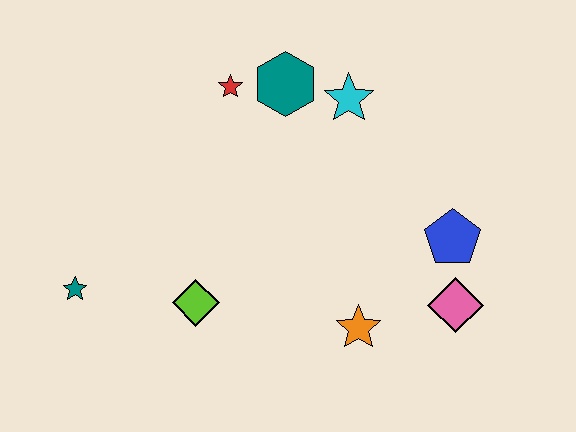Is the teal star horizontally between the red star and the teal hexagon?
No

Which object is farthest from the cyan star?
The teal star is farthest from the cyan star.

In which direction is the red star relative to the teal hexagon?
The red star is to the left of the teal hexagon.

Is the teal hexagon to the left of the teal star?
No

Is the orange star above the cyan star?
No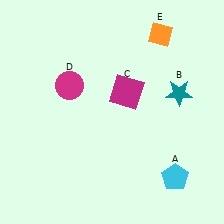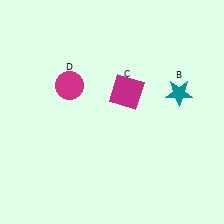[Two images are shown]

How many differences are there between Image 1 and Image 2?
There are 2 differences between the two images.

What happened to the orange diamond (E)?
The orange diamond (E) was removed in Image 2. It was in the top-right area of Image 1.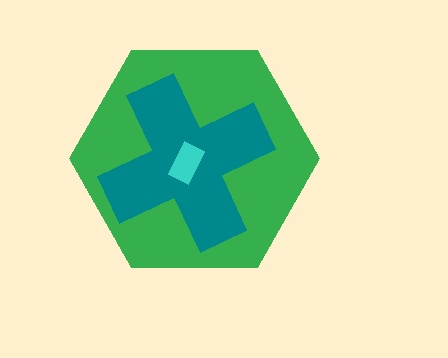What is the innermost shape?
The cyan rectangle.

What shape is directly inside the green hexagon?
The teal cross.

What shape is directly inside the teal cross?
The cyan rectangle.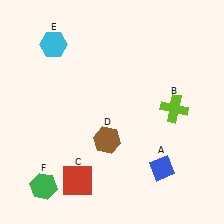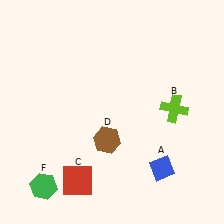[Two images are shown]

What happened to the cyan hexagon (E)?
The cyan hexagon (E) was removed in Image 2. It was in the top-left area of Image 1.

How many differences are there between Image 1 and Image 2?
There is 1 difference between the two images.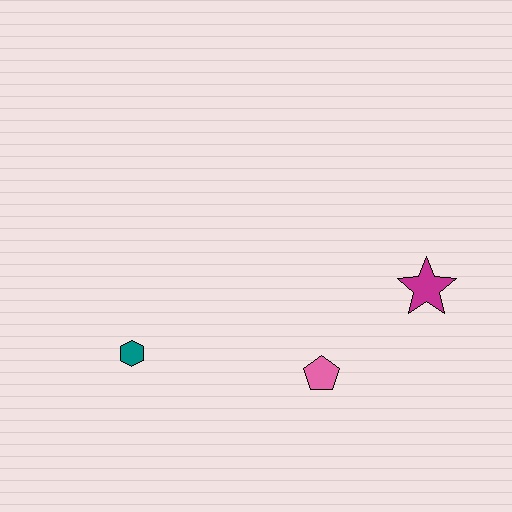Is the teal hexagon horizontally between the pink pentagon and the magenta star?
No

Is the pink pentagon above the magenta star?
No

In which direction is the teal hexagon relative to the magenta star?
The teal hexagon is to the left of the magenta star.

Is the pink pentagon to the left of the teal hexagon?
No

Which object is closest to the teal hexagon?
The pink pentagon is closest to the teal hexagon.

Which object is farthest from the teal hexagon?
The magenta star is farthest from the teal hexagon.